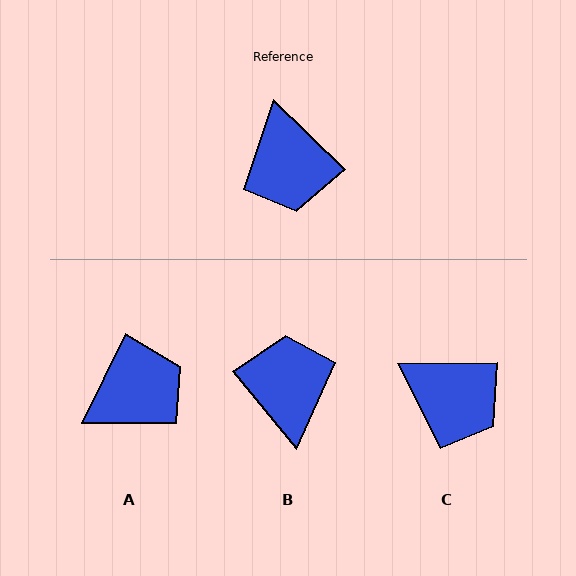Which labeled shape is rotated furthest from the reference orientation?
B, about 174 degrees away.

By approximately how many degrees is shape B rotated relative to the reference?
Approximately 174 degrees counter-clockwise.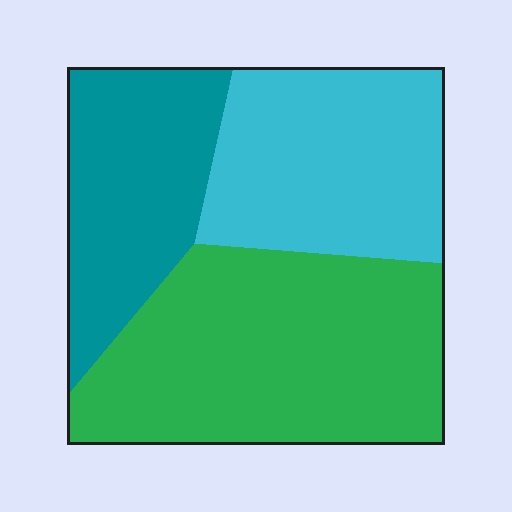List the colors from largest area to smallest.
From largest to smallest: green, cyan, teal.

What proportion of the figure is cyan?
Cyan covers roughly 30% of the figure.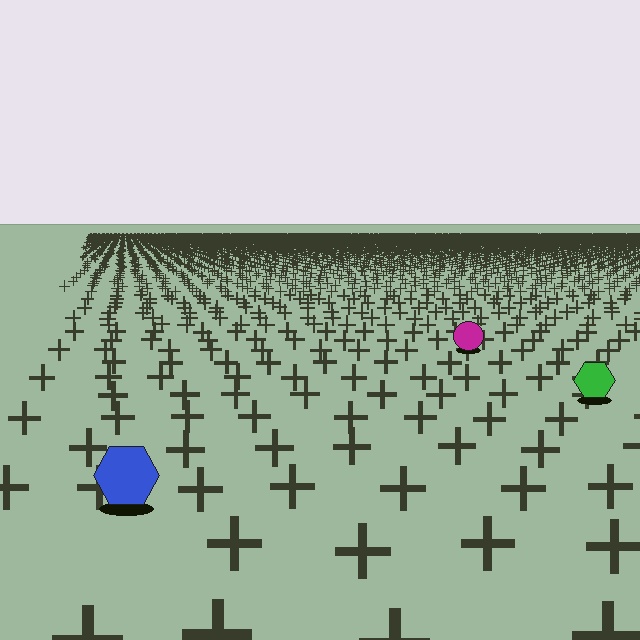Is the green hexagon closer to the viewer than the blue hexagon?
No. The blue hexagon is closer — you can tell from the texture gradient: the ground texture is coarser near it.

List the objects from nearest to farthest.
From nearest to farthest: the blue hexagon, the green hexagon, the magenta circle.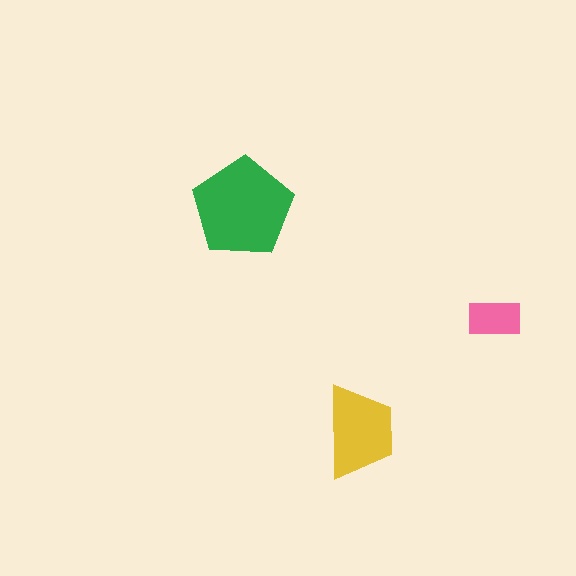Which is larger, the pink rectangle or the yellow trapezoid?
The yellow trapezoid.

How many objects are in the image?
There are 3 objects in the image.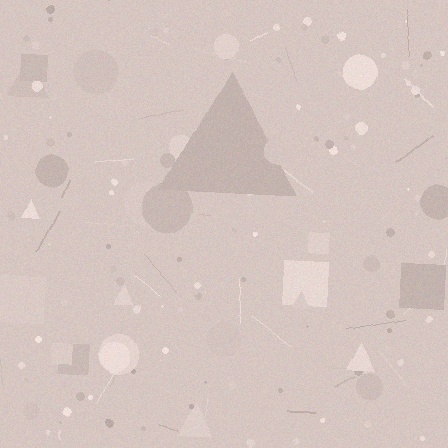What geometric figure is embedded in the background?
A triangle is embedded in the background.